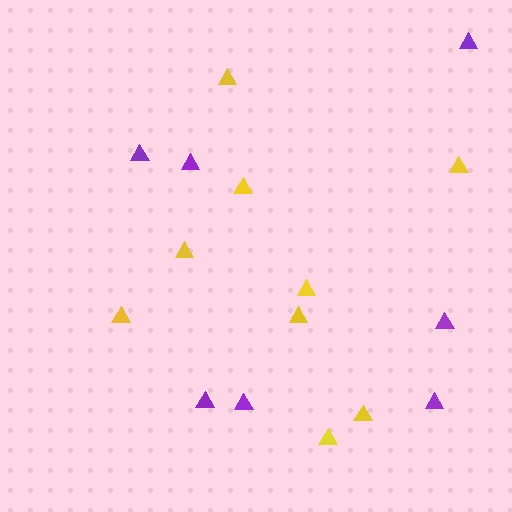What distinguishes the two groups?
There are 2 groups: one group of yellow triangles (9) and one group of purple triangles (7).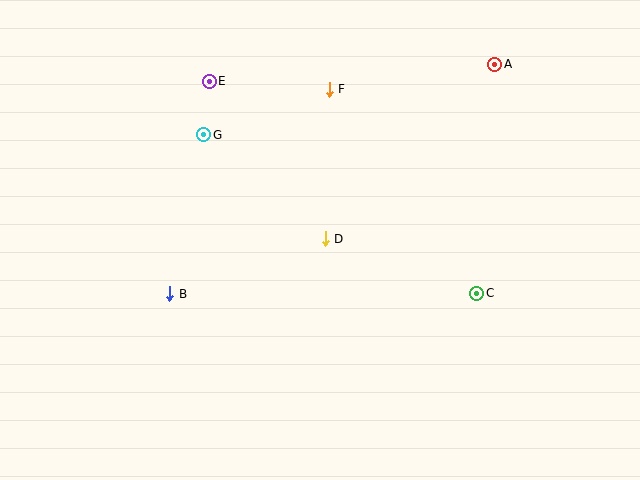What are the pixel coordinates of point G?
Point G is at (204, 135).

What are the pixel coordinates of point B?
Point B is at (170, 294).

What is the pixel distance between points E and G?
The distance between E and G is 54 pixels.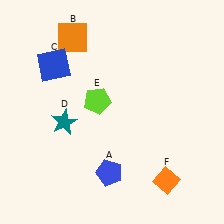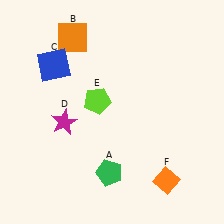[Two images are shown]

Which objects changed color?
A changed from blue to green. D changed from teal to magenta.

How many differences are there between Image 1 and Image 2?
There are 2 differences between the two images.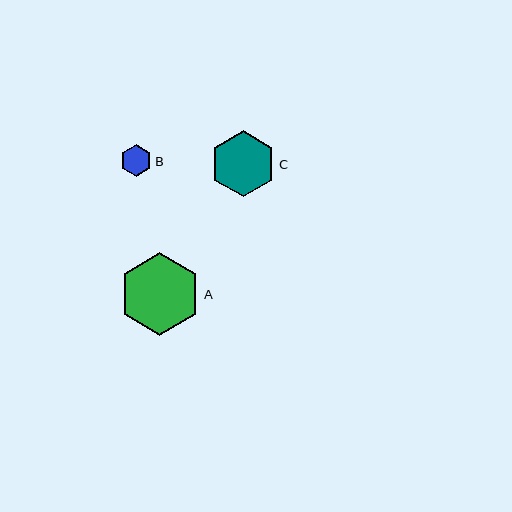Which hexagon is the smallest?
Hexagon B is the smallest with a size of approximately 31 pixels.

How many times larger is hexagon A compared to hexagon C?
Hexagon A is approximately 1.3 times the size of hexagon C.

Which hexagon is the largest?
Hexagon A is the largest with a size of approximately 83 pixels.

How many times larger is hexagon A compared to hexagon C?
Hexagon A is approximately 1.3 times the size of hexagon C.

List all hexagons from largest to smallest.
From largest to smallest: A, C, B.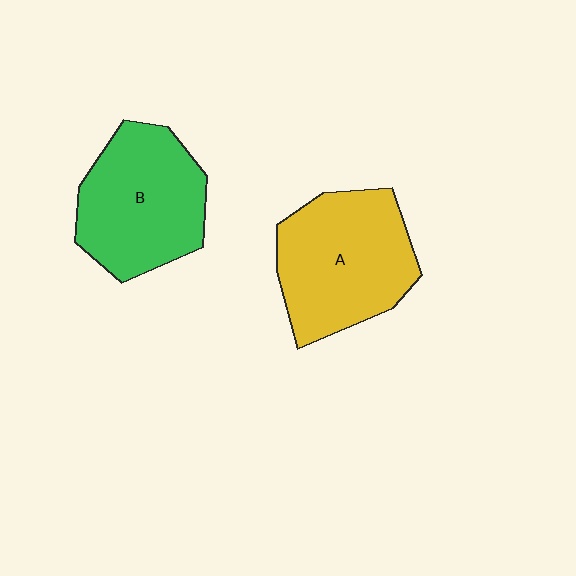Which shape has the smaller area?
Shape B (green).